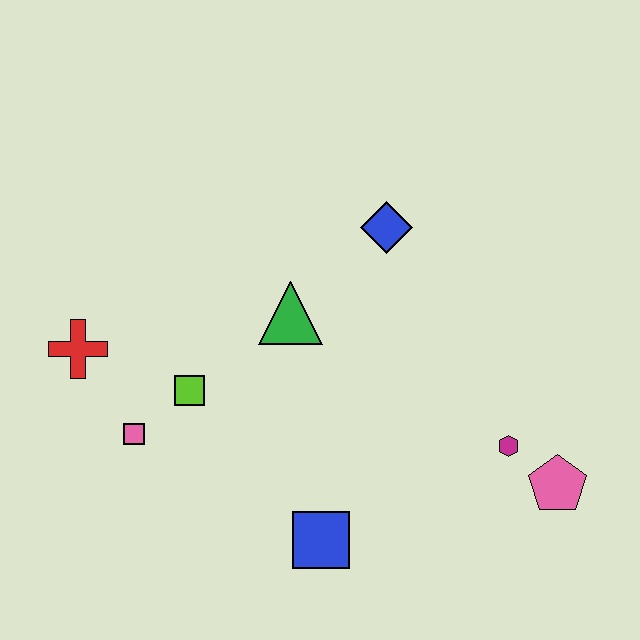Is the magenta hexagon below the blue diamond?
Yes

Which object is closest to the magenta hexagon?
The pink pentagon is closest to the magenta hexagon.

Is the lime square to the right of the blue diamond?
No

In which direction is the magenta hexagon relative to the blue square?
The magenta hexagon is to the right of the blue square.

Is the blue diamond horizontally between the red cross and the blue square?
No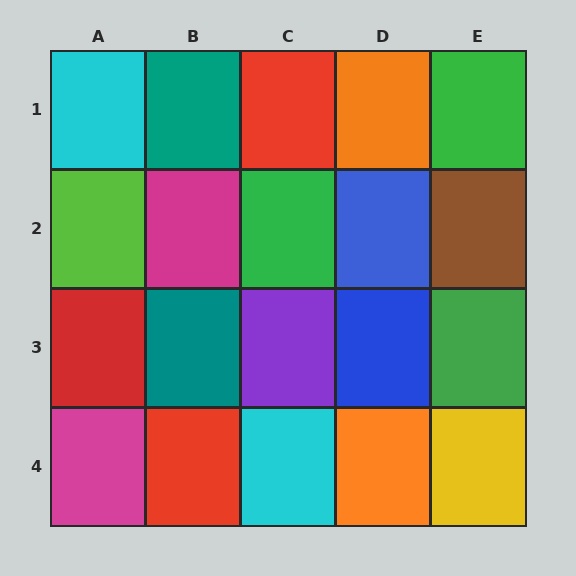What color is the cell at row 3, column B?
Teal.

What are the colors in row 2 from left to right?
Lime, magenta, green, blue, brown.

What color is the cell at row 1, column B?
Teal.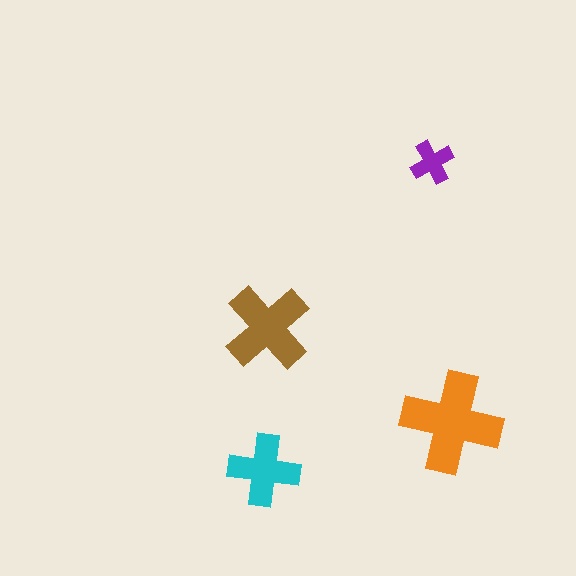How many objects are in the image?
There are 4 objects in the image.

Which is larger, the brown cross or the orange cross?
The orange one.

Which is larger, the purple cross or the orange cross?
The orange one.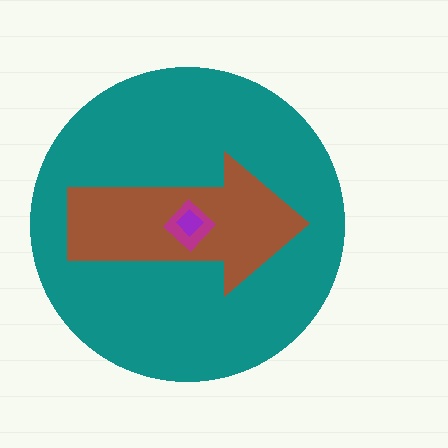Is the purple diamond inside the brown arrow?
Yes.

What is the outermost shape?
The teal circle.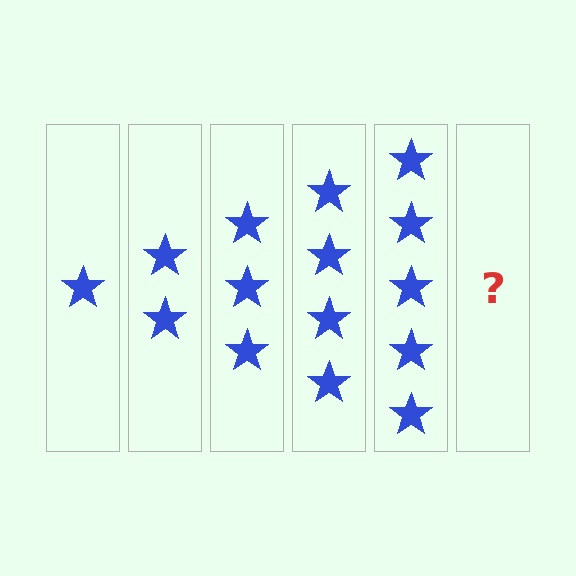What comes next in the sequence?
The next element should be 6 stars.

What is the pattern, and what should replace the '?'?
The pattern is that each step adds one more star. The '?' should be 6 stars.